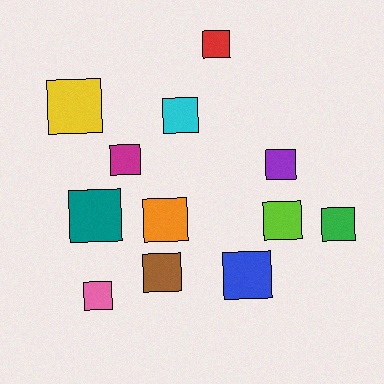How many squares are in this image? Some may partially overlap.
There are 12 squares.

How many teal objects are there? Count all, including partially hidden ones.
There is 1 teal object.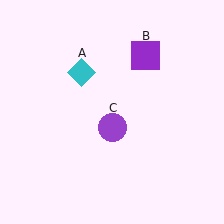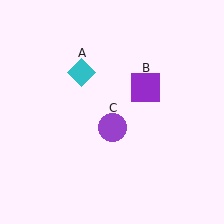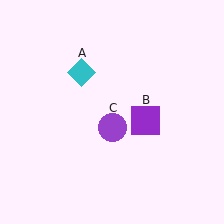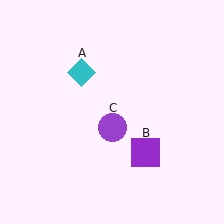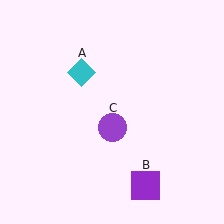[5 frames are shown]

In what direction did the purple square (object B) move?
The purple square (object B) moved down.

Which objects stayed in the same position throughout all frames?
Cyan diamond (object A) and purple circle (object C) remained stationary.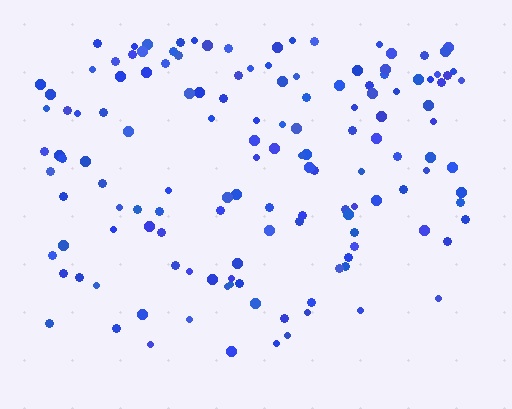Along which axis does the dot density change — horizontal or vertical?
Vertical.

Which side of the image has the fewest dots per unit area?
The bottom.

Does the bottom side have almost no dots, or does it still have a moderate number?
Still a moderate number, just noticeably fewer than the top.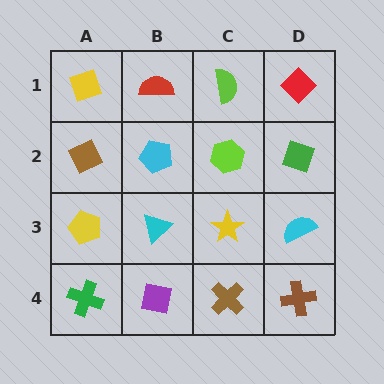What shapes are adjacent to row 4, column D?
A cyan semicircle (row 3, column D), a brown cross (row 4, column C).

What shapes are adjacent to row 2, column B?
A red semicircle (row 1, column B), a cyan triangle (row 3, column B), a brown diamond (row 2, column A), a lime hexagon (row 2, column C).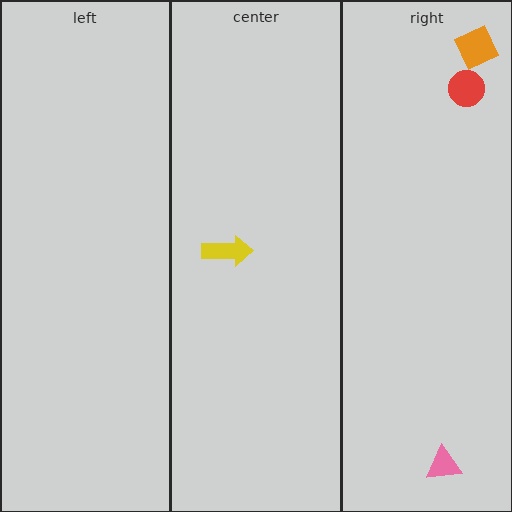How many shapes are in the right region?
3.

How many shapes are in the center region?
1.